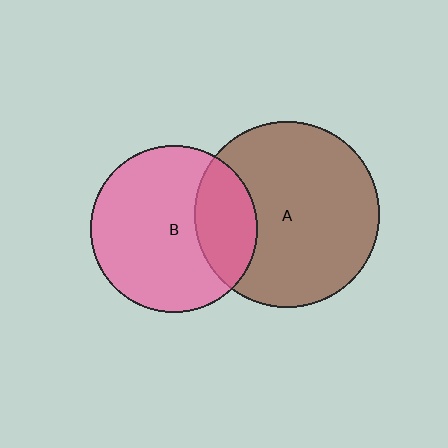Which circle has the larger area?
Circle A (brown).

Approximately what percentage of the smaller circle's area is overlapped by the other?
Approximately 25%.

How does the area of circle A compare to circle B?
Approximately 1.2 times.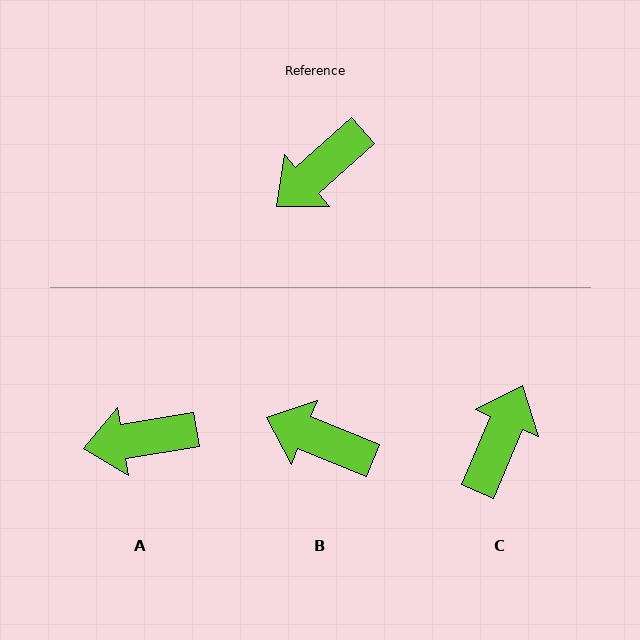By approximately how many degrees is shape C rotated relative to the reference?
Approximately 155 degrees clockwise.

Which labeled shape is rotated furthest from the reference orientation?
C, about 155 degrees away.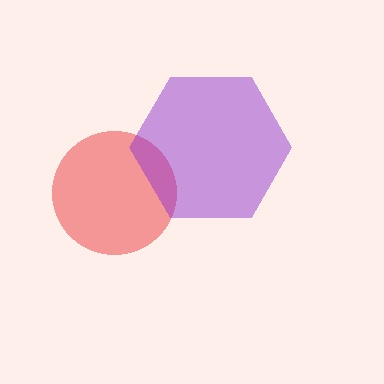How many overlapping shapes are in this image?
There are 2 overlapping shapes in the image.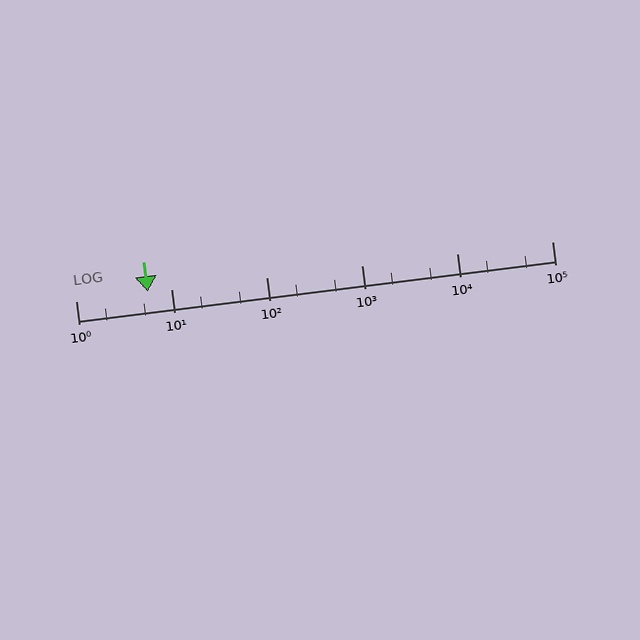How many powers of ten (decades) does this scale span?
The scale spans 5 decades, from 1 to 100000.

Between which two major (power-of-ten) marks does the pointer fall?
The pointer is between 1 and 10.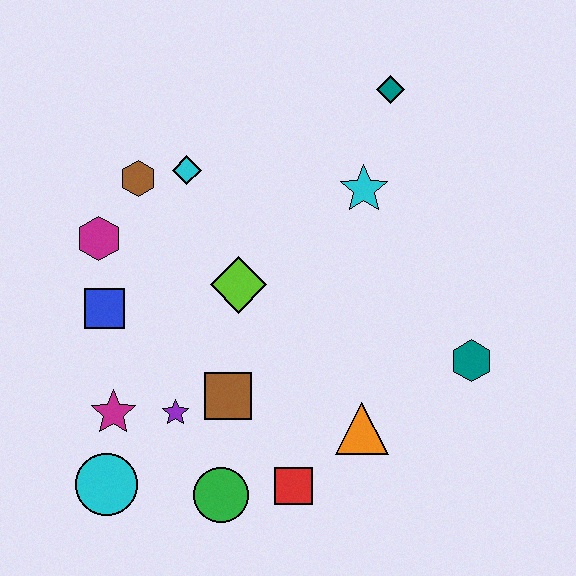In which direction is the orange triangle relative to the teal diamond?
The orange triangle is below the teal diamond.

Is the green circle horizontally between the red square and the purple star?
Yes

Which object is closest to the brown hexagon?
The cyan diamond is closest to the brown hexagon.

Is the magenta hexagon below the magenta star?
No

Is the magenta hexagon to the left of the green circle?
Yes